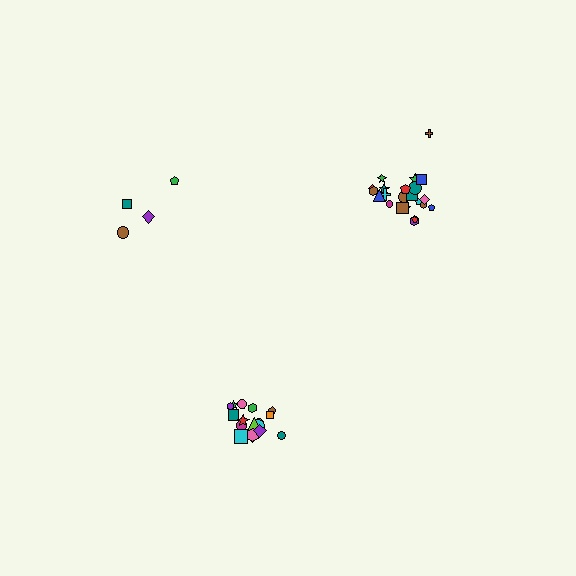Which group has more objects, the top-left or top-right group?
The top-right group.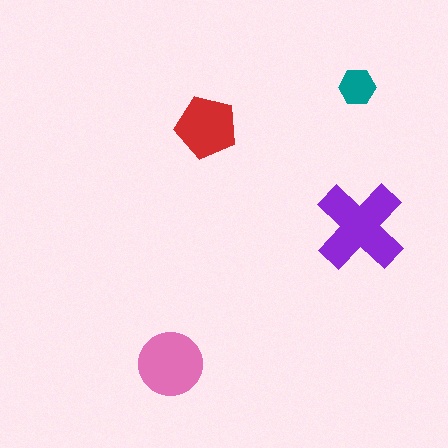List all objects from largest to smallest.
The purple cross, the pink circle, the red pentagon, the teal hexagon.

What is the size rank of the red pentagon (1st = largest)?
3rd.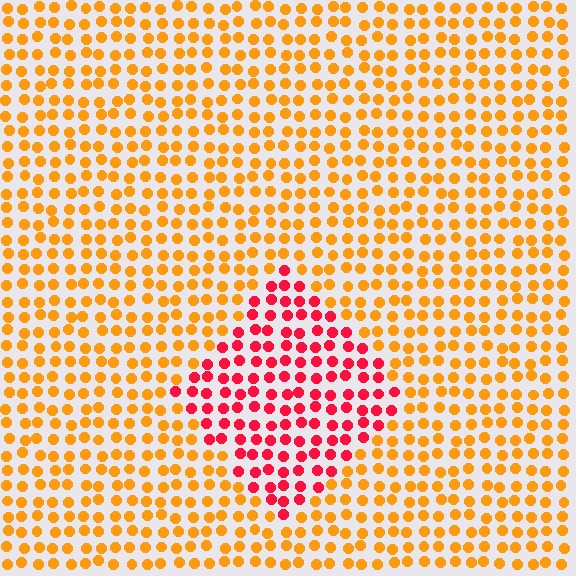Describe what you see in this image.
The image is filled with small orange elements in a uniform arrangement. A diamond-shaped region is visible where the elements are tinted to a slightly different hue, forming a subtle color boundary.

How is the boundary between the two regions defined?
The boundary is defined purely by a slight shift in hue (about 48 degrees). Spacing, size, and orientation are identical on both sides.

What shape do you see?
I see a diamond.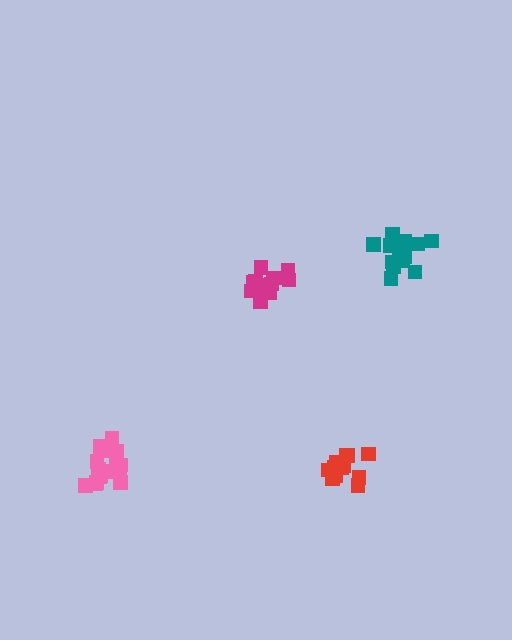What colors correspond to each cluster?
The clusters are colored: magenta, pink, red, teal.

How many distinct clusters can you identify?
There are 4 distinct clusters.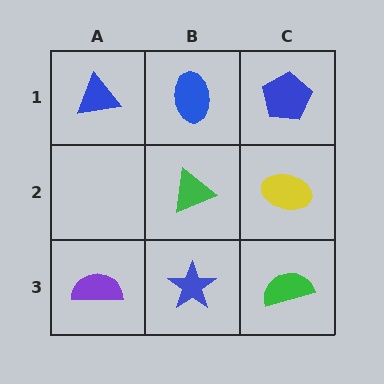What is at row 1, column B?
A blue ellipse.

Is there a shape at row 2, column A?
No, that cell is empty.